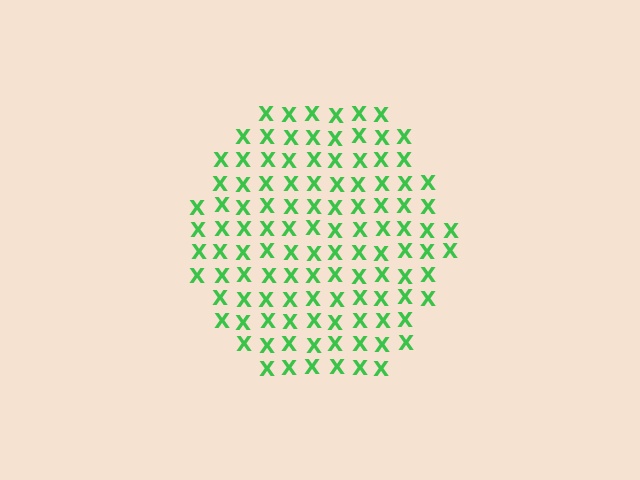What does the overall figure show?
The overall figure shows a hexagon.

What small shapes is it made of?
It is made of small letter X's.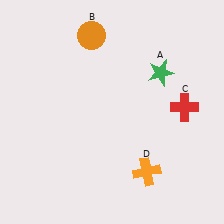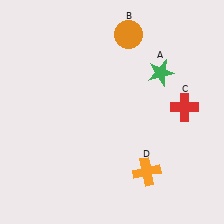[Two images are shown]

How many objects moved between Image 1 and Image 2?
1 object moved between the two images.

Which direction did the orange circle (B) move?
The orange circle (B) moved right.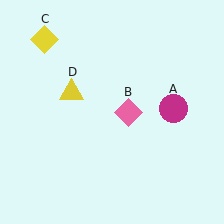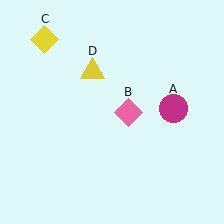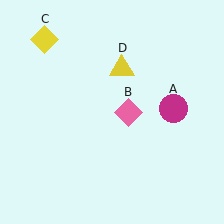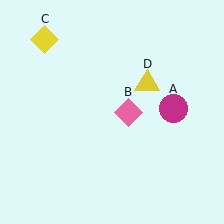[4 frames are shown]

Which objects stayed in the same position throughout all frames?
Magenta circle (object A) and pink diamond (object B) and yellow diamond (object C) remained stationary.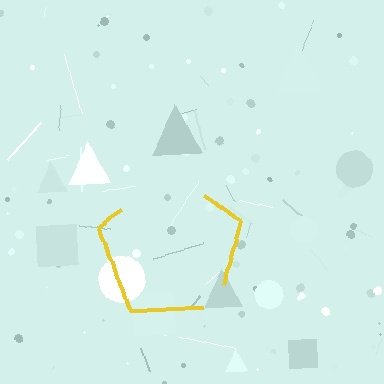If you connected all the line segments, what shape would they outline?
They would outline a pentagon.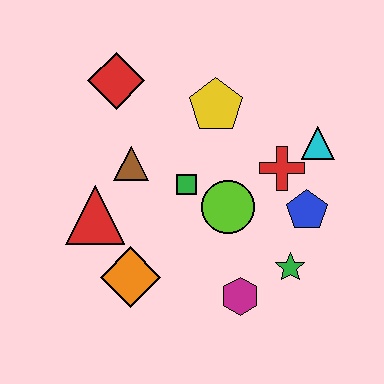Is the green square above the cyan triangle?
No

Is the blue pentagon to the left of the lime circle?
No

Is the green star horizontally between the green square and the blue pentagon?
Yes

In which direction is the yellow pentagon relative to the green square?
The yellow pentagon is above the green square.